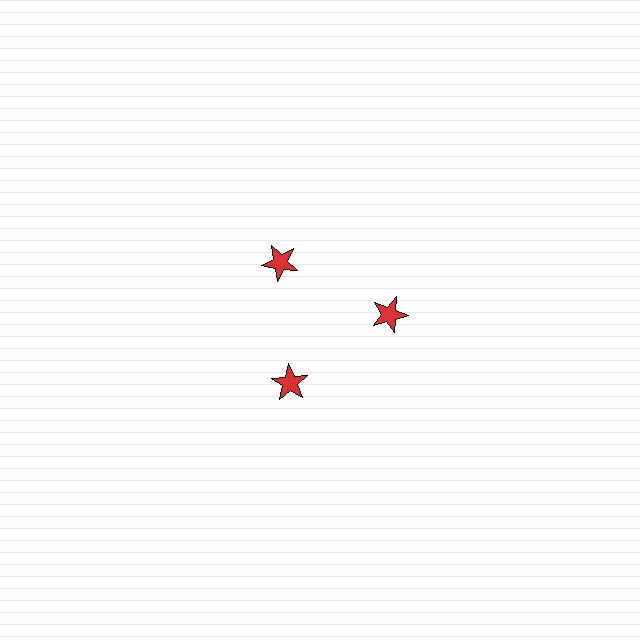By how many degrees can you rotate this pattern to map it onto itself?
The pattern maps onto itself every 120 degrees of rotation.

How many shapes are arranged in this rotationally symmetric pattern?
There are 3 shapes, arranged in 3 groups of 1.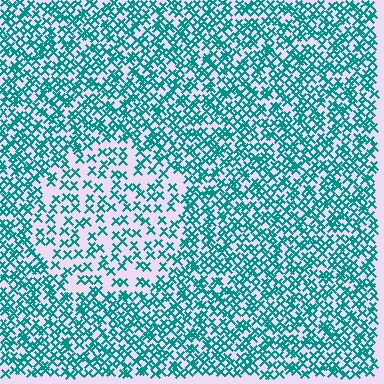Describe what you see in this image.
The image contains small teal elements arranged at two different densities. A circle-shaped region is visible where the elements are less densely packed than the surrounding area.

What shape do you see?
I see a circle.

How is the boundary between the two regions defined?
The boundary is defined by a change in element density (approximately 2.0x ratio). All elements are the same color, size, and shape.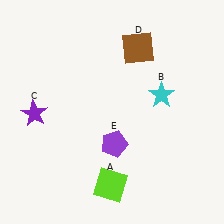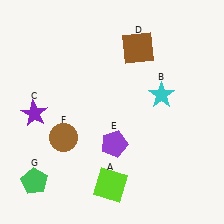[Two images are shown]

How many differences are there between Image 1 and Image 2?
There are 2 differences between the two images.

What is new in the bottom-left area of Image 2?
A green pentagon (G) was added in the bottom-left area of Image 2.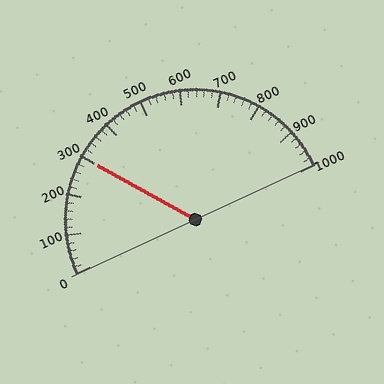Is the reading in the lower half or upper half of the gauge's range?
The reading is in the lower half of the range (0 to 1000).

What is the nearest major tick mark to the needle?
The nearest major tick mark is 300.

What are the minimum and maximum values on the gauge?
The gauge ranges from 0 to 1000.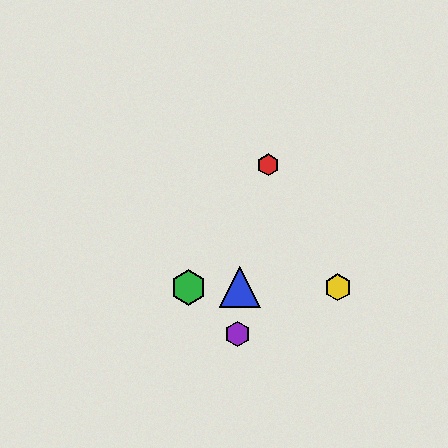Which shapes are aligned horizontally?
The blue triangle, the green hexagon, the yellow hexagon are aligned horizontally.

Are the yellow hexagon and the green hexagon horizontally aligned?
Yes, both are at y≈287.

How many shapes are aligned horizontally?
3 shapes (the blue triangle, the green hexagon, the yellow hexagon) are aligned horizontally.